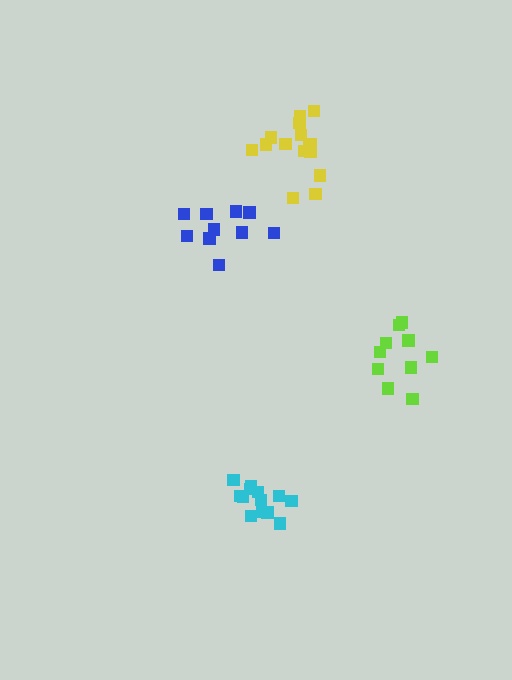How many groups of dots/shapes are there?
There are 4 groups.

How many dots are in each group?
Group 1: 10 dots, Group 2: 10 dots, Group 3: 15 dots, Group 4: 13 dots (48 total).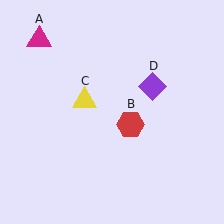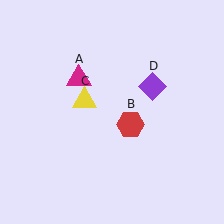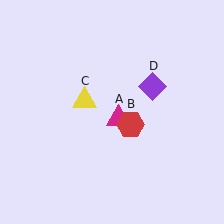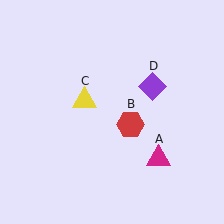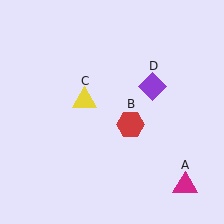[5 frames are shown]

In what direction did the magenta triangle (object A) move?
The magenta triangle (object A) moved down and to the right.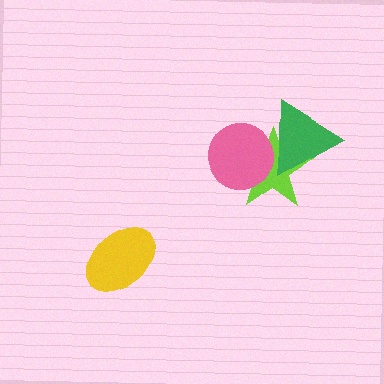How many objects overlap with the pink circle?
2 objects overlap with the pink circle.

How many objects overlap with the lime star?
2 objects overlap with the lime star.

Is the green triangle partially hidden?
No, no other shape covers it.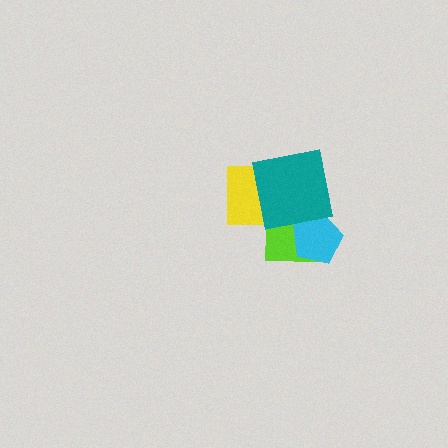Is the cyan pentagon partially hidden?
Yes, it is partially covered by another shape.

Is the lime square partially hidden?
Yes, it is partially covered by another shape.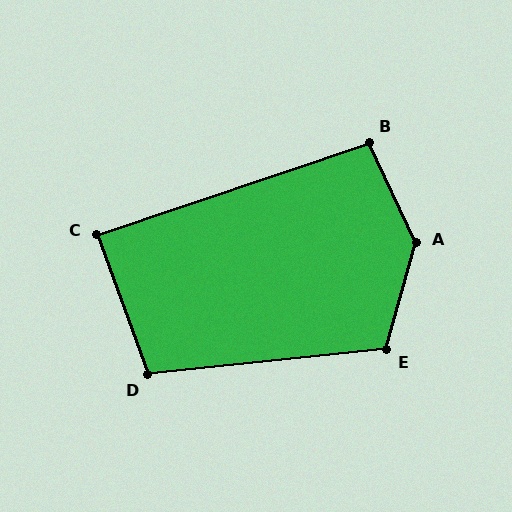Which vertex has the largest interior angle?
A, at approximately 140 degrees.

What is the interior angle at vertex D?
Approximately 104 degrees (obtuse).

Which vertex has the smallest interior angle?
C, at approximately 89 degrees.